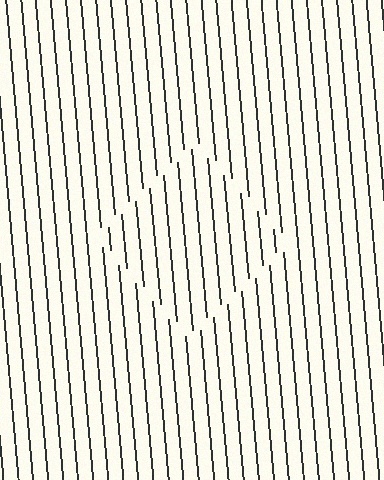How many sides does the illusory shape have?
4 sides — the line-ends trace a square.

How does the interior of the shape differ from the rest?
The interior of the shape contains the same grating, shifted by half a period — the contour is defined by the phase discontinuity where line-ends from the inner and outer gratings abut.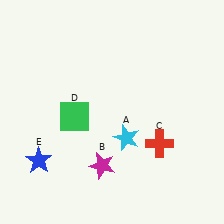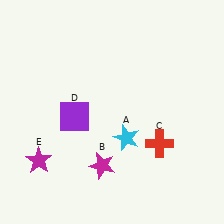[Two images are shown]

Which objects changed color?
D changed from green to purple. E changed from blue to magenta.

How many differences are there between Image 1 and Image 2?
There are 2 differences between the two images.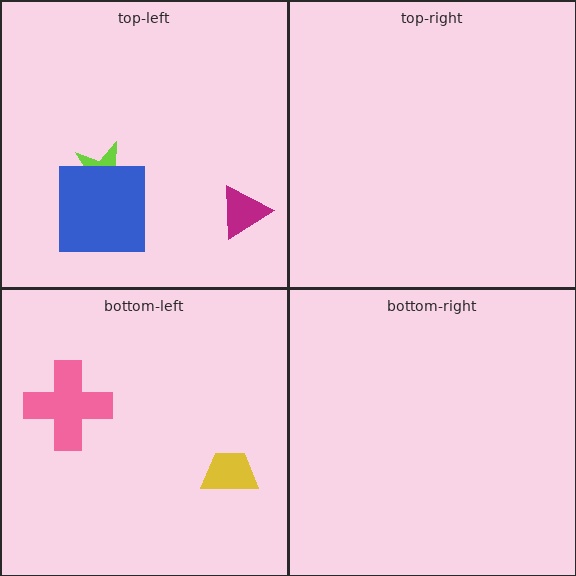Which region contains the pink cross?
The bottom-left region.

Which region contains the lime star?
The top-left region.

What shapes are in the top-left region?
The lime star, the blue square, the magenta triangle.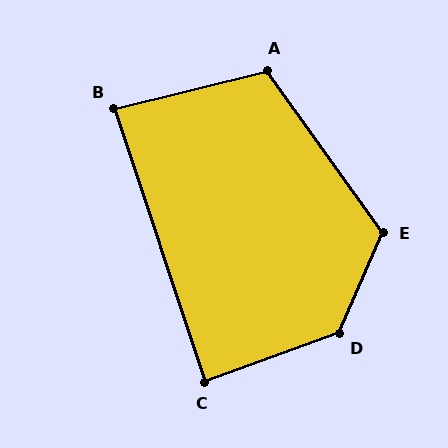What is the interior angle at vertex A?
Approximately 112 degrees (obtuse).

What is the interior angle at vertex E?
Approximately 121 degrees (obtuse).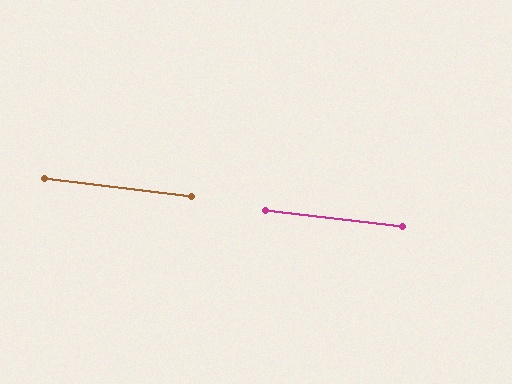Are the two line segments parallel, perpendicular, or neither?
Parallel — their directions differ by only 0.5°.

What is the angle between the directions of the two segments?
Approximately 0 degrees.